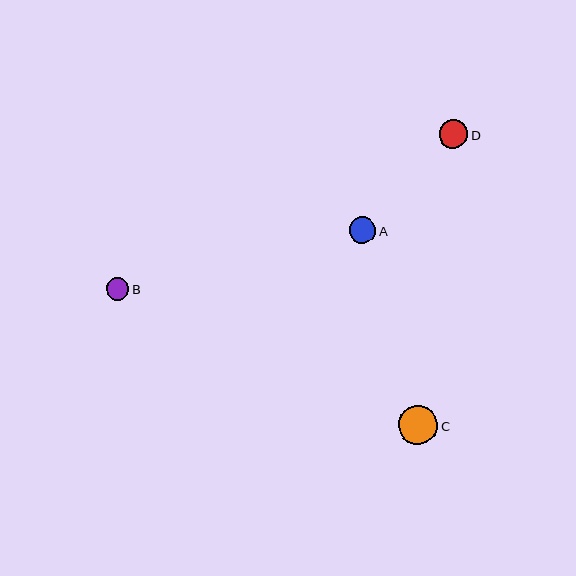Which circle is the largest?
Circle C is the largest with a size of approximately 39 pixels.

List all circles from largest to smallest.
From largest to smallest: C, D, A, B.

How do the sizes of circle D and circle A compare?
Circle D and circle A are approximately the same size.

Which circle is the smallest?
Circle B is the smallest with a size of approximately 23 pixels.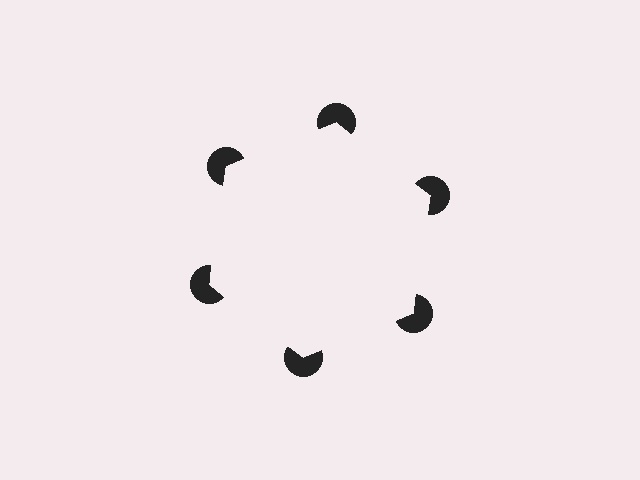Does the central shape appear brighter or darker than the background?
It typically appears slightly brighter than the background, even though no actual brightness change is drawn.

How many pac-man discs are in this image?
There are 6 — one at each vertex of the illusory hexagon.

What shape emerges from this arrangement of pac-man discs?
An illusory hexagon — its edges are inferred from the aligned wedge cuts in the pac-man discs, not physically drawn.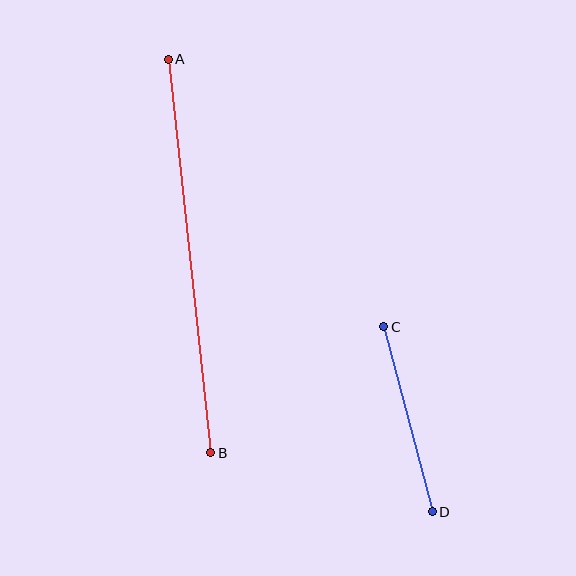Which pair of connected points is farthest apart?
Points A and B are farthest apart.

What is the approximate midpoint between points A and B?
The midpoint is at approximately (189, 256) pixels.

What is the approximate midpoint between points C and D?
The midpoint is at approximately (408, 419) pixels.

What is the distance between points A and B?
The distance is approximately 396 pixels.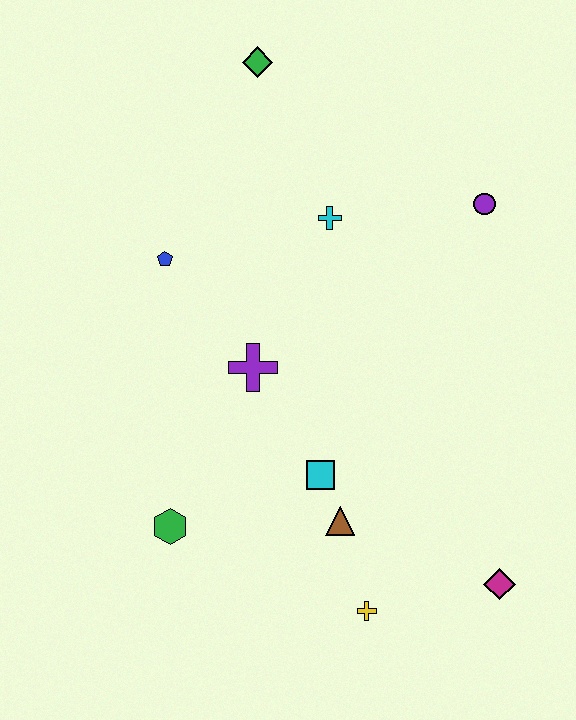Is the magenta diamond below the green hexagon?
Yes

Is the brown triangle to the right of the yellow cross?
No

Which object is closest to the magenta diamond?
The yellow cross is closest to the magenta diamond.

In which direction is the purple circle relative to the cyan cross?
The purple circle is to the right of the cyan cross.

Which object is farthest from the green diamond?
The magenta diamond is farthest from the green diamond.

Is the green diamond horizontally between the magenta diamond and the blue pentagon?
Yes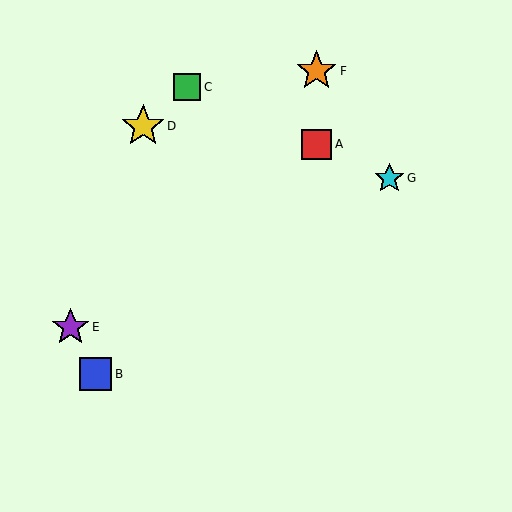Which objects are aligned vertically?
Objects A, F are aligned vertically.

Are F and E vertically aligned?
No, F is at x≈316 and E is at x≈70.